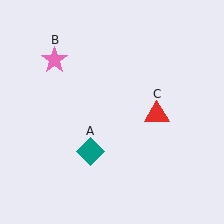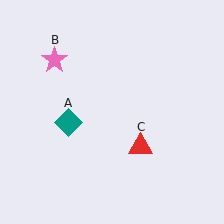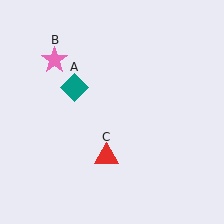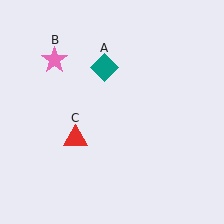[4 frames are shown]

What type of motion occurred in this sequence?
The teal diamond (object A), red triangle (object C) rotated clockwise around the center of the scene.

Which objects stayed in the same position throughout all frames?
Pink star (object B) remained stationary.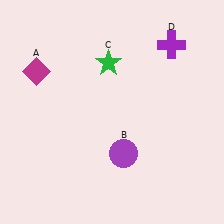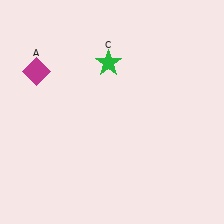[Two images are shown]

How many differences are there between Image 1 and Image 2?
There are 2 differences between the two images.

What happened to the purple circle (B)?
The purple circle (B) was removed in Image 2. It was in the bottom-right area of Image 1.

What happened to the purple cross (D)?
The purple cross (D) was removed in Image 2. It was in the top-right area of Image 1.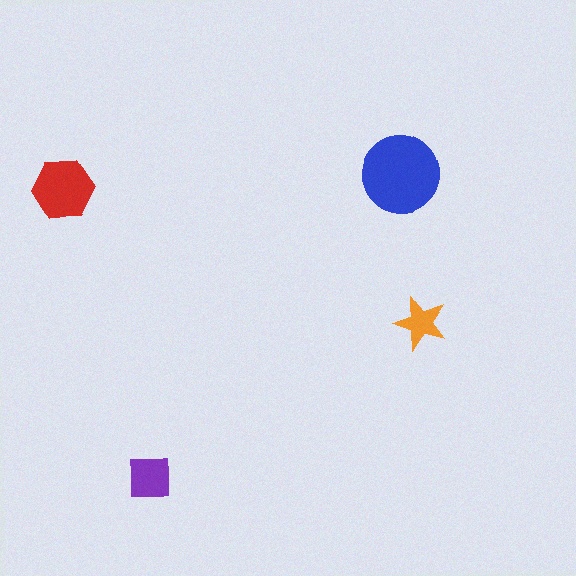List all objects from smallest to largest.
The orange star, the purple square, the red hexagon, the blue circle.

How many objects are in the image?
There are 4 objects in the image.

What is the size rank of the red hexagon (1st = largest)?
2nd.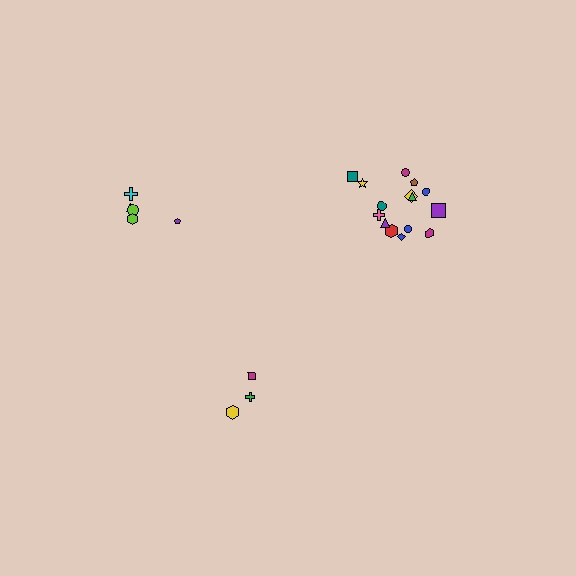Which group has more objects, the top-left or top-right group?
The top-right group.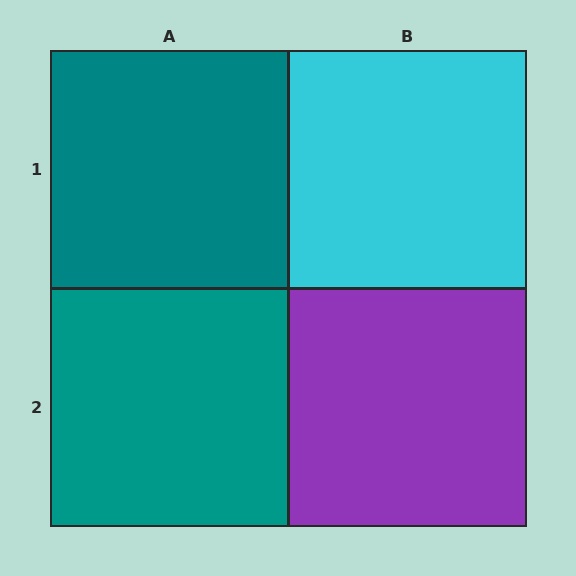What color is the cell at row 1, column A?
Teal.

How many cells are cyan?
1 cell is cyan.